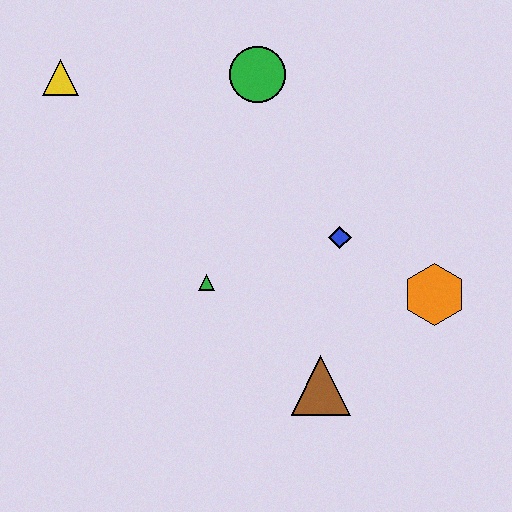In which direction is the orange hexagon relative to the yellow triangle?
The orange hexagon is to the right of the yellow triangle.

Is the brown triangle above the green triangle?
No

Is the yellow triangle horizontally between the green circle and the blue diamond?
No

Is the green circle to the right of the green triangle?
Yes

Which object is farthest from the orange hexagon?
The yellow triangle is farthest from the orange hexagon.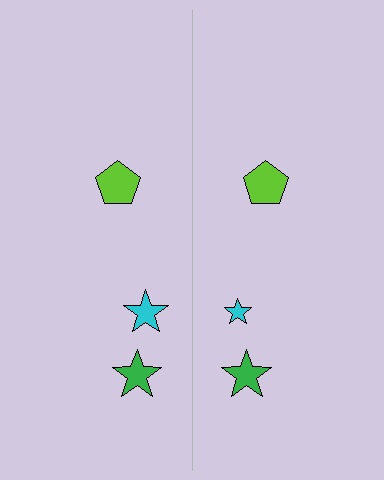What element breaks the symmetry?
The cyan star on the right side has a different size than its mirror counterpart.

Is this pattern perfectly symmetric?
No, the pattern is not perfectly symmetric. The cyan star on the right side has a different size than its mirror counterpart.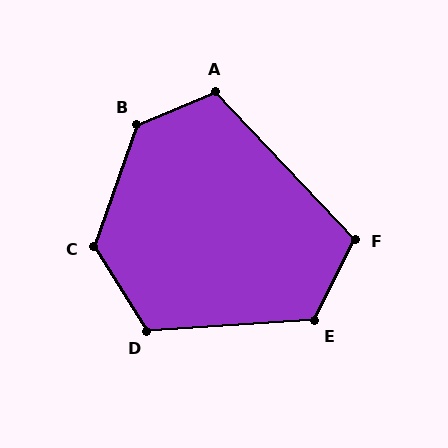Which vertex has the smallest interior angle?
F, at approximately 110 degrees.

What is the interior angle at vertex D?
Approximately 118 degrees (obtuse).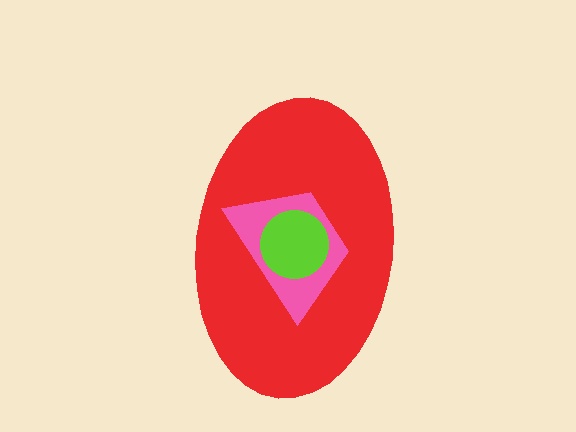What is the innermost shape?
The lime circle.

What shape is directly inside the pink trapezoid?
The lime circle.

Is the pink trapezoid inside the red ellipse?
Yes.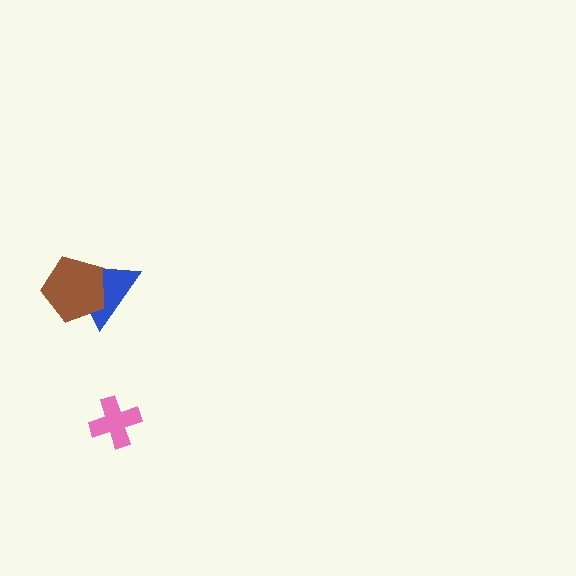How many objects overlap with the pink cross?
0 objects overlap with the pink cross.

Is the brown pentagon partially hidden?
No, no other shape covers it.